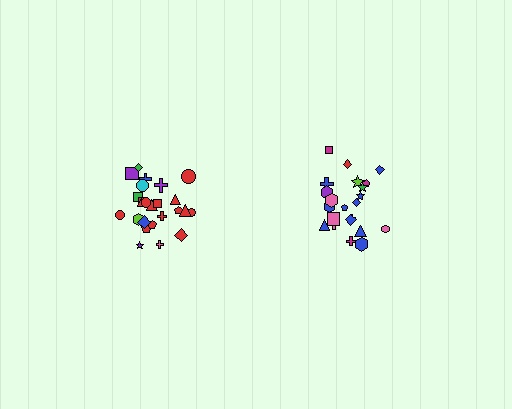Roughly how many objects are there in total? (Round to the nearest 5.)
Roughly 45 objects in total.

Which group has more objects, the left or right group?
The left group.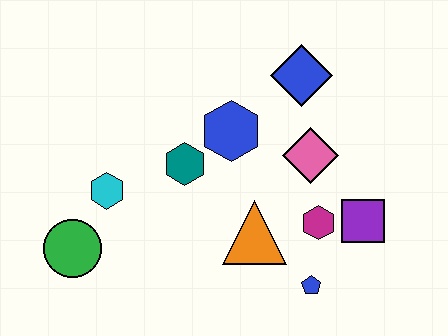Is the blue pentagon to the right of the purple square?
No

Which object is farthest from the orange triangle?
The green circle is farthest from the orange triangle.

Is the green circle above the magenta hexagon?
No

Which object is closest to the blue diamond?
The pink diamond is closest to the blue diamond.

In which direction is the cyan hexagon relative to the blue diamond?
The cyan hexagon is to the left of the blue diamond.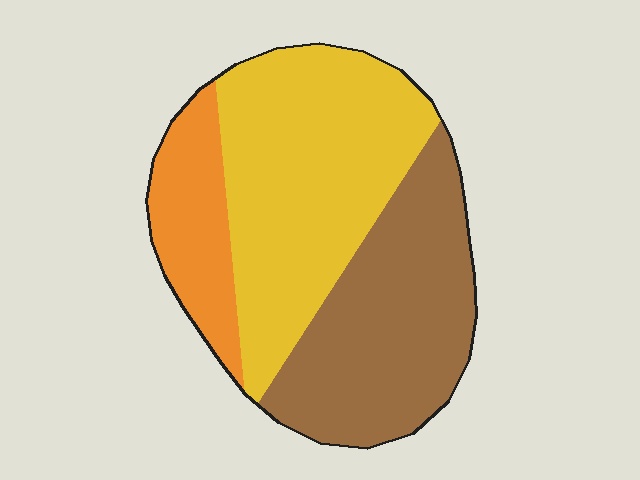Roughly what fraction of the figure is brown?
Brown covers roughly 40% of the figure.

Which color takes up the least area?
Orange, at roughly 15%.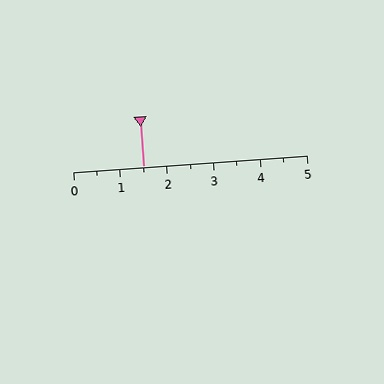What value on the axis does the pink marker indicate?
The marker indicates approximately 1.5.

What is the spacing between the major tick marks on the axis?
The major ticks are spaced 1 apart.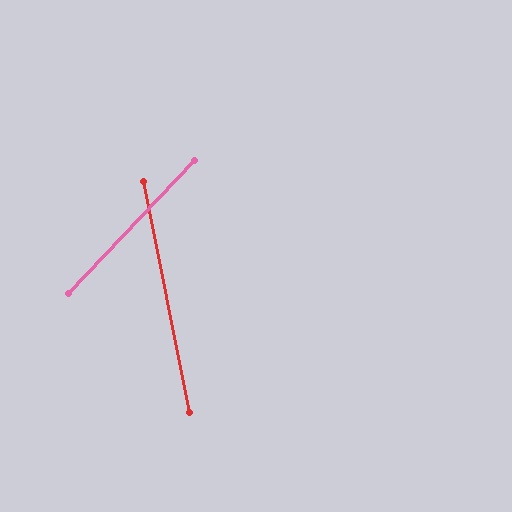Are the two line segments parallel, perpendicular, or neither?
Neither parallel nor perpendicular — they differ by about 55°.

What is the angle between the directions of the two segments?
Approximately 55 degrees.